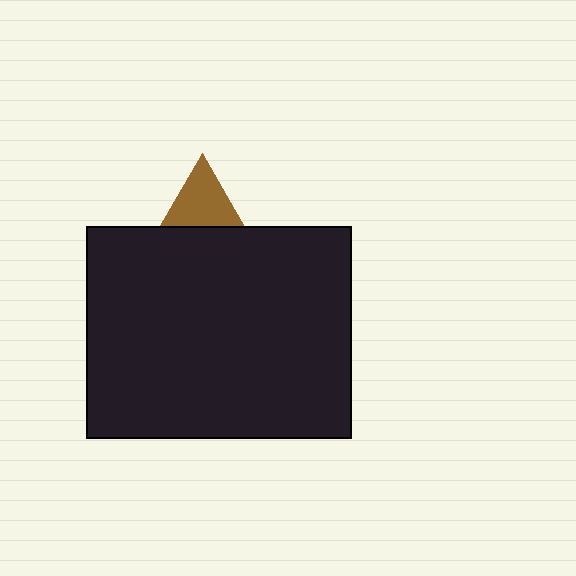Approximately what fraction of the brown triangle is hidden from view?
Roughly 57% of the brown triangle is hidden behind the black rectangle.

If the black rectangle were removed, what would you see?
You would see the complete brown triangle.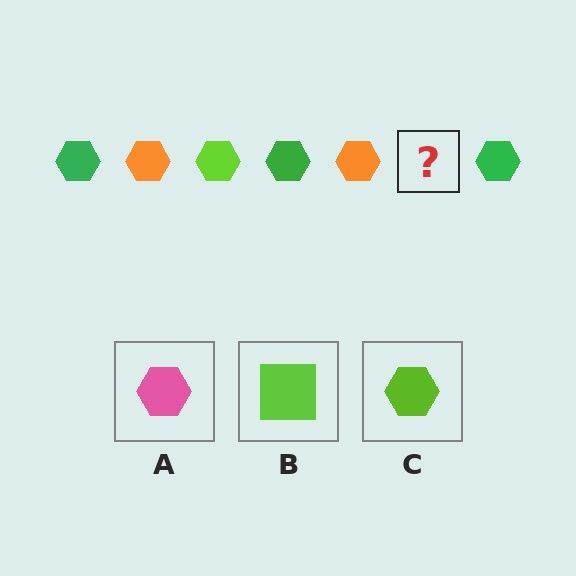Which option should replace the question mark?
Option C.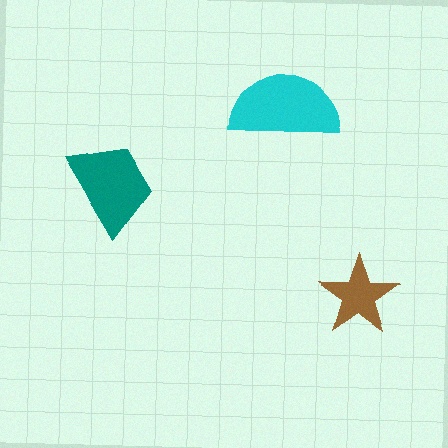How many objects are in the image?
There are 3 objects in the image.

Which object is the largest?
The cyan semicircle.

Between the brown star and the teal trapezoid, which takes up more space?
The teal trapezoid.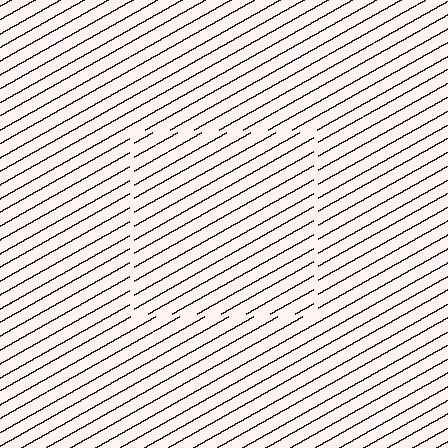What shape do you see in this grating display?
An illusory square. The interior of the shape contains the same grating, shifted by half a period — the contour is defined by the phase discontinuity where line-ends from the inner and outer gratings abut.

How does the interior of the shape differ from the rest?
The interior of the shape contains the same grating, shifted by half a period — the contour is defined by the phase discontinuity where line-ends from the inner and outer gratings abut.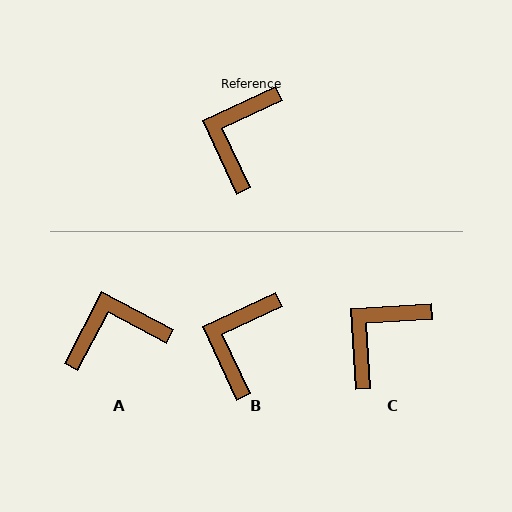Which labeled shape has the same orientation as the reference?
B.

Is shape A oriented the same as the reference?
No, it is off by about 52 degrees.